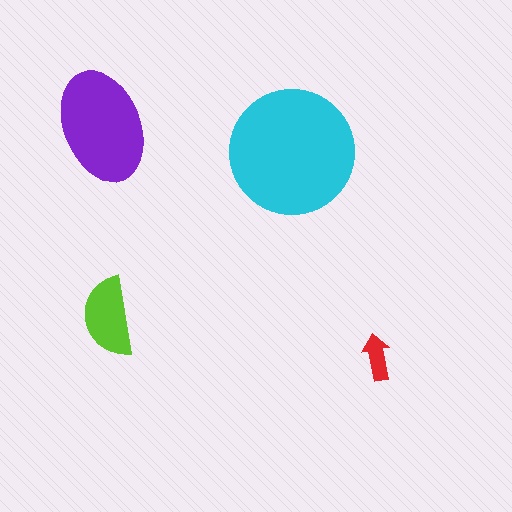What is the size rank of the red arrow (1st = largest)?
4th.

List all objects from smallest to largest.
The red arrow, the lime semicircle, the purple ellipse, the cyan circle.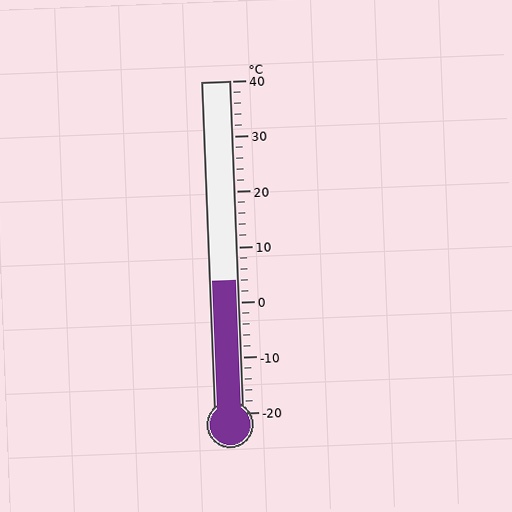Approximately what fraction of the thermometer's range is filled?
The thermometer is filled to approximately 40% of its range.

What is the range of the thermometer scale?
The thermometer scale ranges from -20°C to 40°C.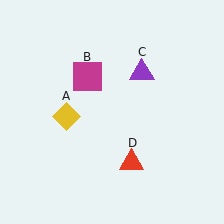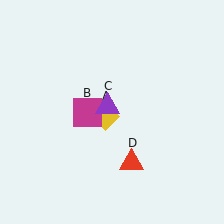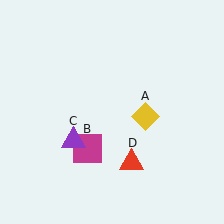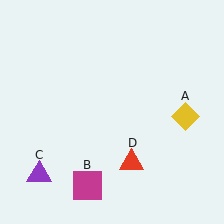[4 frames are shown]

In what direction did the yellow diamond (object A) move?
The yellow diamond (object A) moved right.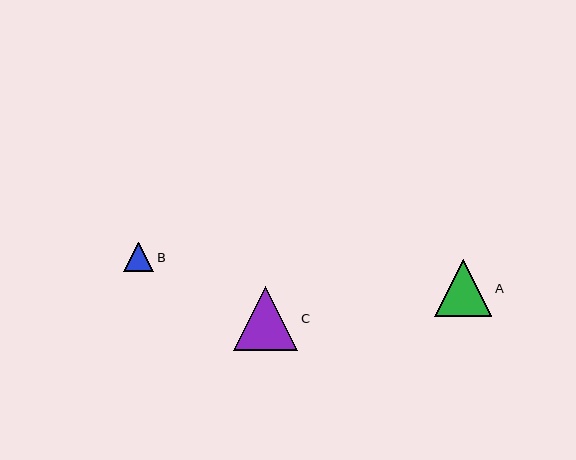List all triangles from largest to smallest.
From largest to smallest: C, A, B.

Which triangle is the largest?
Triangle C is the largest with a size of approximately 65 pixels.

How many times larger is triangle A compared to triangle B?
Triangle A is approximately 1.9 times the size of triangle B.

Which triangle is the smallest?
Triangle B is the smallest with a size of approximately 30 pixels.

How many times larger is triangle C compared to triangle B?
Triangle C is approximately 2.2 times the size of triangle B.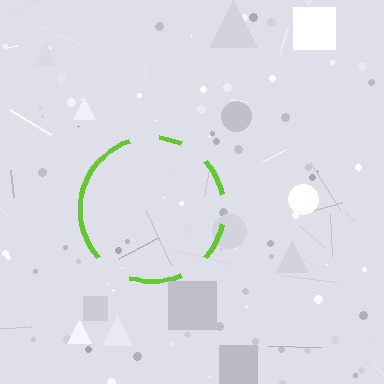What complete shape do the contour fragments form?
The contour fragments form a circle.